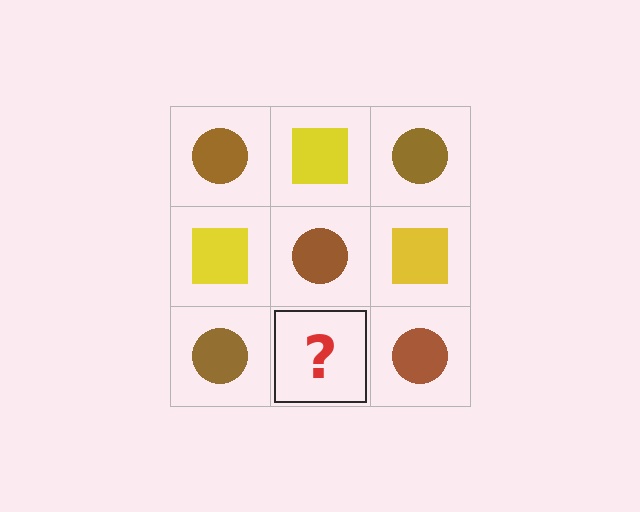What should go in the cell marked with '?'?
The missing cell should contain a yellow square.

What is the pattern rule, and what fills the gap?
The rule is that it alternates brown circle and yellow square in a checkerboard pattern. The gap should be filled with a yellow square.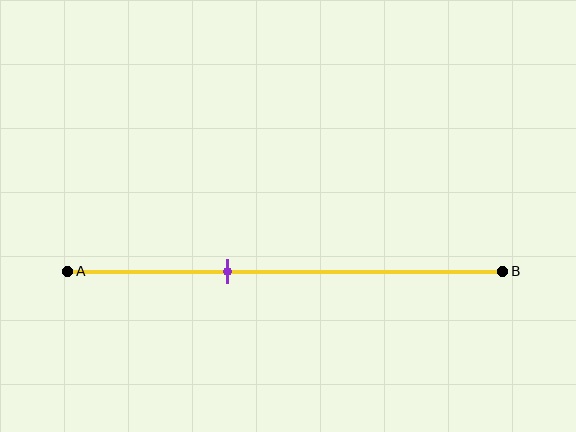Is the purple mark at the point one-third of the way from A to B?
No, the mark is at about 35% from A, not at the 33% one-third point.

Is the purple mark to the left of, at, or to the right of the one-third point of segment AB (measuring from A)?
The purple mark is to the right of the one-third point of segment AB.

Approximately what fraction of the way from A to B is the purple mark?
The purple mark is approximately 35% of the way from A to B.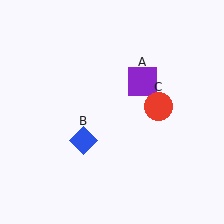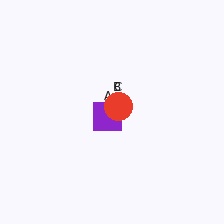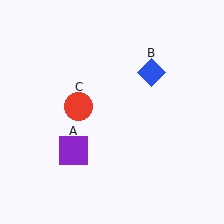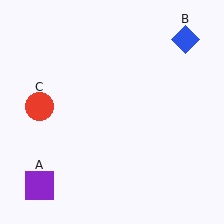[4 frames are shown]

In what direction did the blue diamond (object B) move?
The blue diamond (object B) moved up and to the right.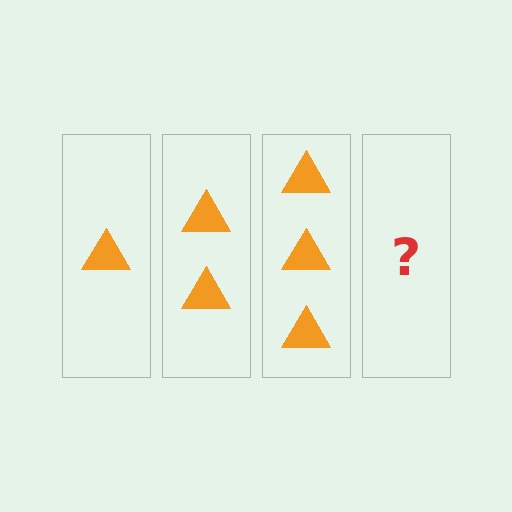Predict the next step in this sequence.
The next step is 4 triangles.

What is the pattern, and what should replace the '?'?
The pattern is that each step adds one more triangle. The '?' should be 4 triangles.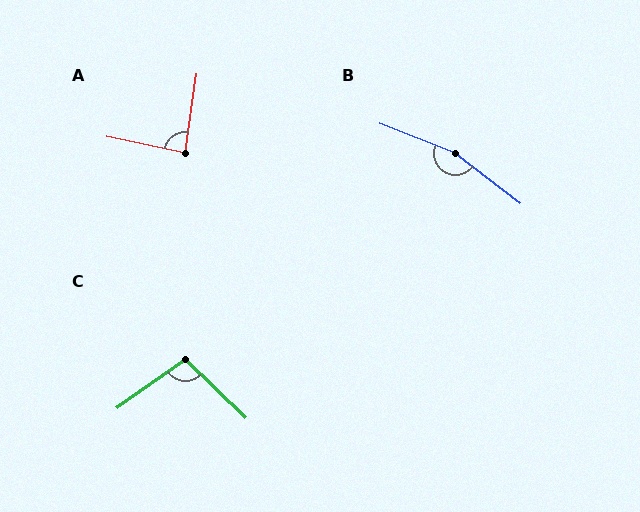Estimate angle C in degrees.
Approximately 101 degrees.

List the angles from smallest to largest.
A (86°), C (101°), B (164°).